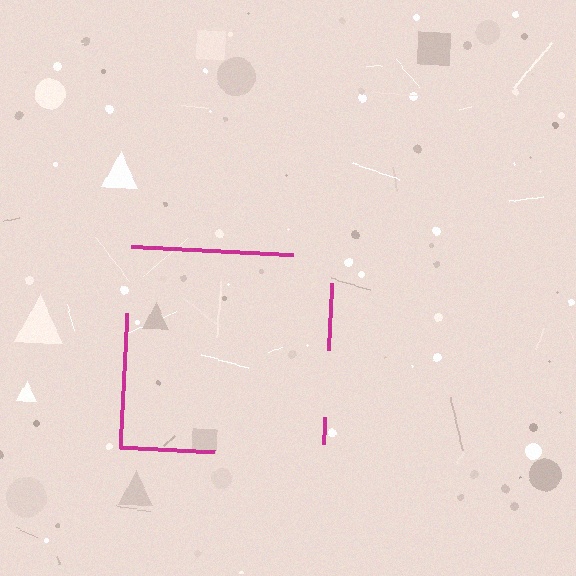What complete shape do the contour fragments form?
The contour fragments form a square.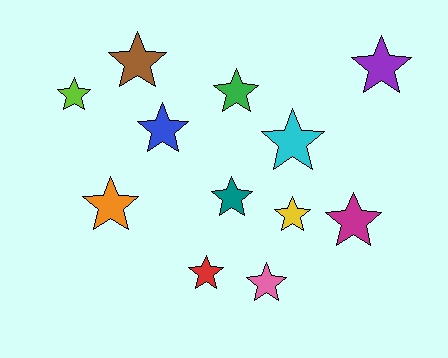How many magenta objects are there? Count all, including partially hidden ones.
There is 1 magenta object.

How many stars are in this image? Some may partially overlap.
There are 12 stars.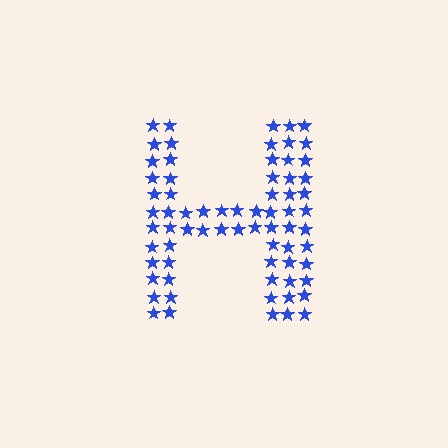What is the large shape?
The large shape is the letter H.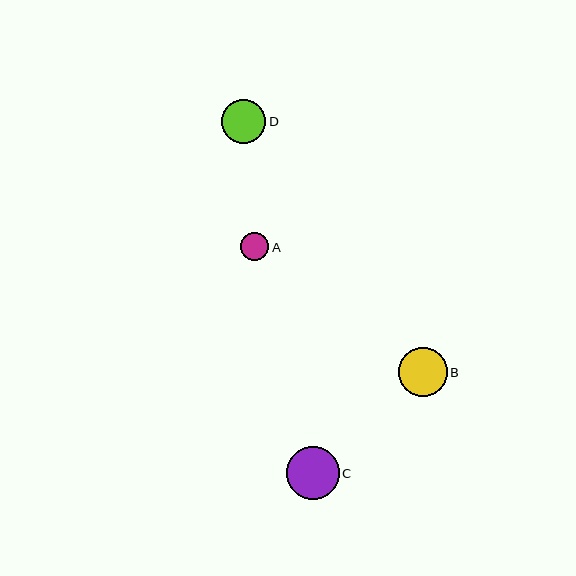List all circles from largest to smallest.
From largest to smallest: C, B, D, A.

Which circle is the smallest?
Circle A is the smallest with a size of approximately 28 pixels.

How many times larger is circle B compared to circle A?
Circle B is approximately 1.7 times the size of circle A.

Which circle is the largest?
Circle C is the largest with a size of approximately 52 pixels.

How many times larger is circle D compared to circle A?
Circle D is approximately 1.6 times the size of circle A.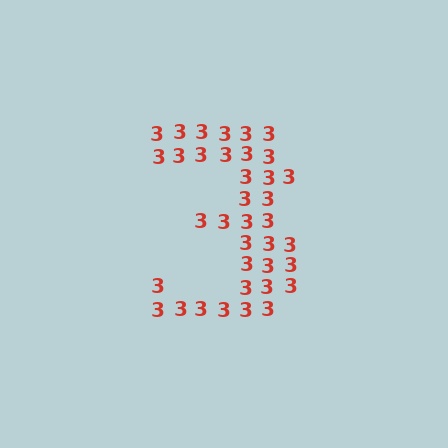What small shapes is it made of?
It is made of small digit 3's.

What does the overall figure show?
The overall figure shows the digit 3.